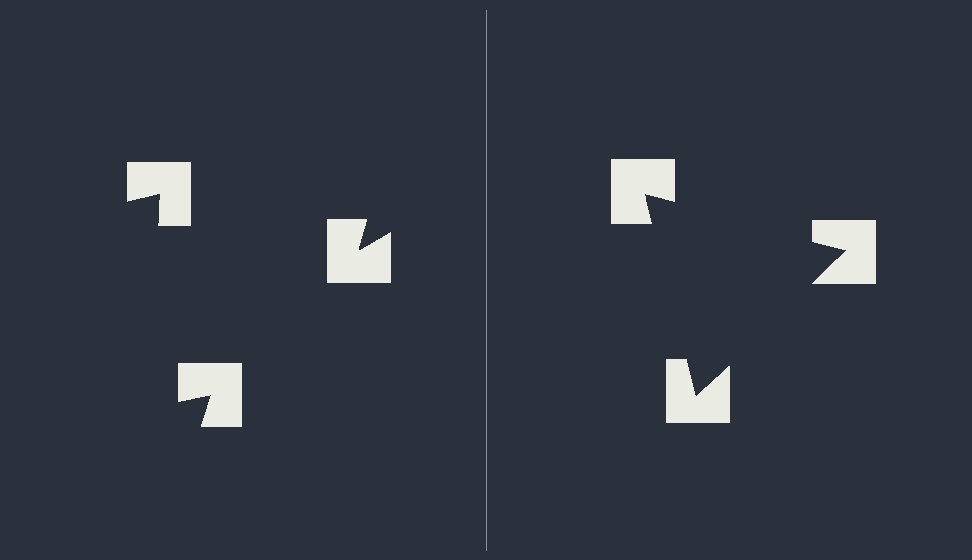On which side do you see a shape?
An illusory triangle appears on the right side. On the left side the wedge cuts are rotated, so no coherent shape forms.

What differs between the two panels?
The notched squares are positioned identically on both sides; only the wedge orientations differ. On the right they align to a triangle; on the left they are misaligned.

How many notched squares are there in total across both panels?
6 — 3 on each side.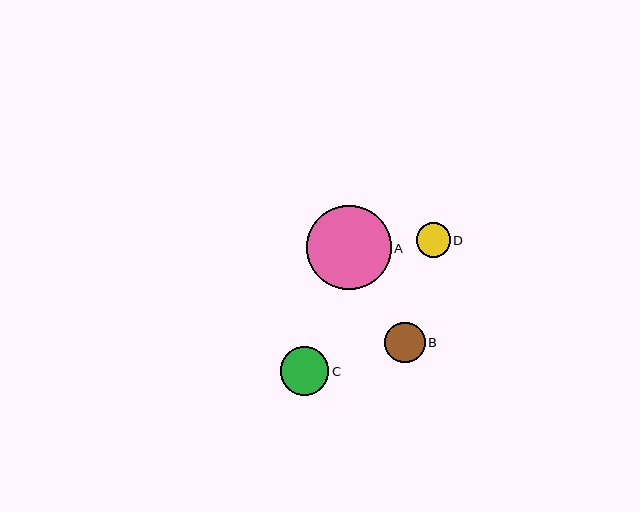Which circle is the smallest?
Circle D is the smallest with a size of approximately 34 pixels.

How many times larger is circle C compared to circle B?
Circle C is approximately 1.2 times the size of circle B.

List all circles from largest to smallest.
From largest to smallest: A, C, B, D.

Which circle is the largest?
Circle A is the largest with a size of approximately 84 pixels.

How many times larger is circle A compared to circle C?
Circle A is approximately 1.7 times the size of circle C.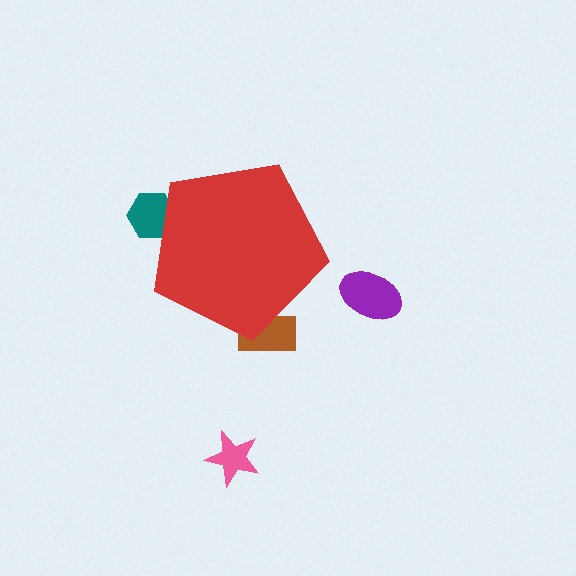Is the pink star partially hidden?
No, the pink star is fully visible.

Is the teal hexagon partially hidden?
Yes, the teal hexagon is partially hidden behind the red pentagon.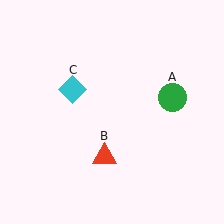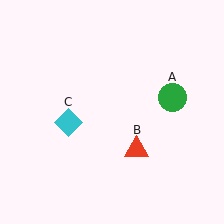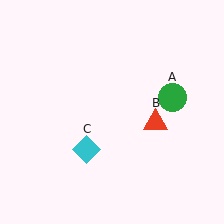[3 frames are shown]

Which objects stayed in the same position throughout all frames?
Green circle (object A) remained stationary.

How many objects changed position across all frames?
2 objects changed position: red triangle (object B), cyan diamond (object C).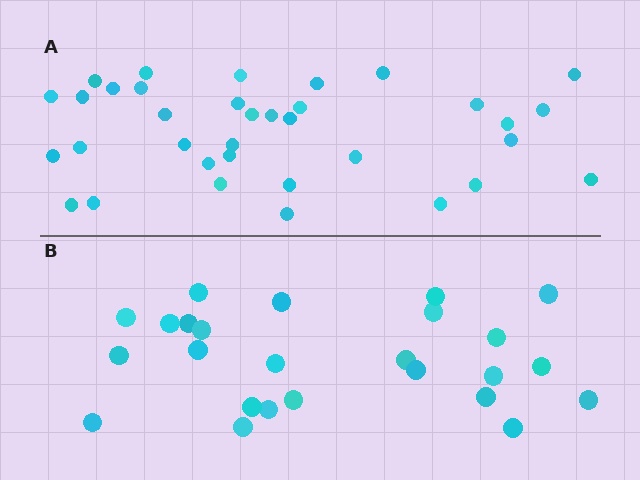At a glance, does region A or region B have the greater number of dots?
Region A (the top region) has more dots.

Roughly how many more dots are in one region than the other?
Region A has roughly 10 or so more dots than region B.